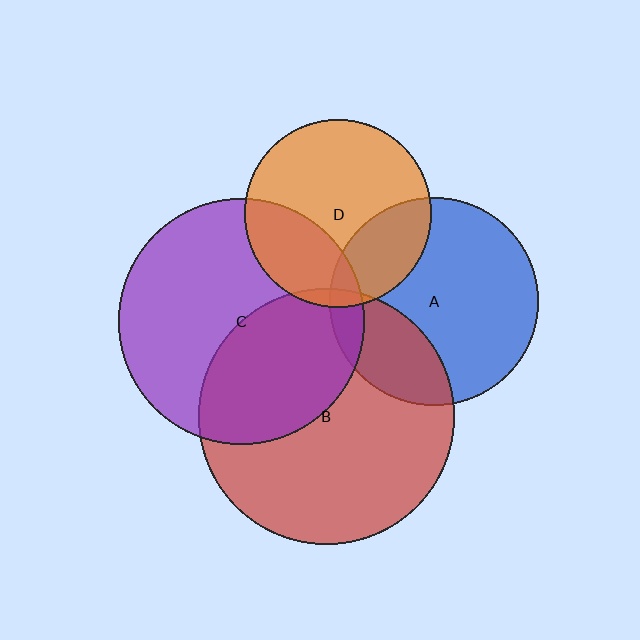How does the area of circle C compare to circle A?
Approximately 1.4 times.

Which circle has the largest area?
Circle B (red).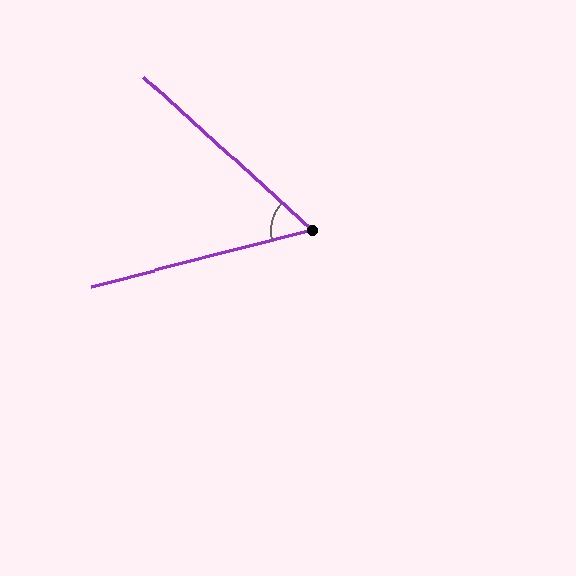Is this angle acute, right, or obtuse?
It is acute.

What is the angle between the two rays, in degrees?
Approximately 57 degrees.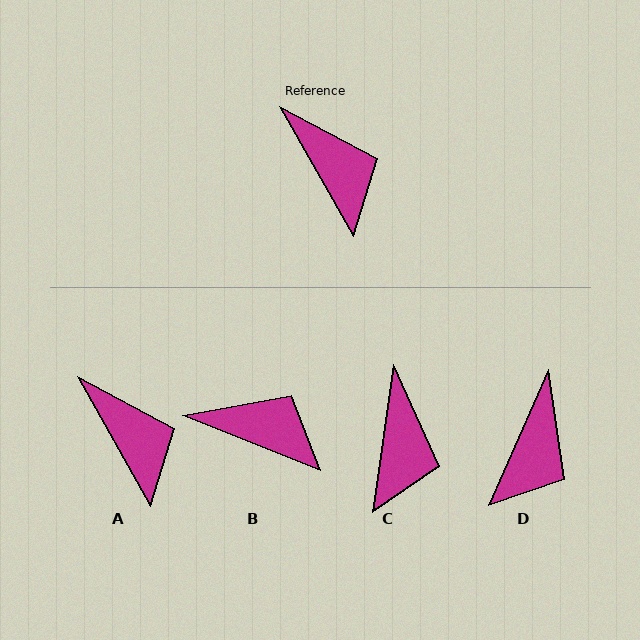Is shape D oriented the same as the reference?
No, it is off by about 53 degrees.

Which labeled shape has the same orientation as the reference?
A.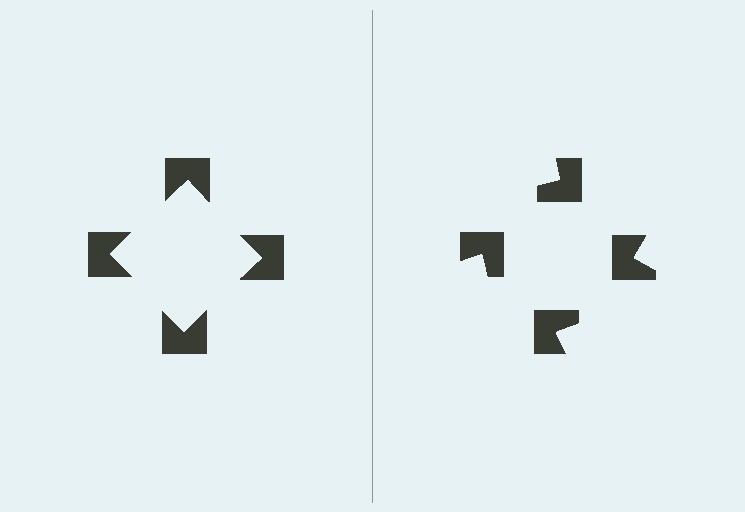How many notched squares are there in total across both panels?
8 — 4 on each side.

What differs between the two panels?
The notched squares are positioned identically on both sides; only the wedge orientations differ. On the left they align to a square; on the right they are misaligned.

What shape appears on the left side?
An illusory square.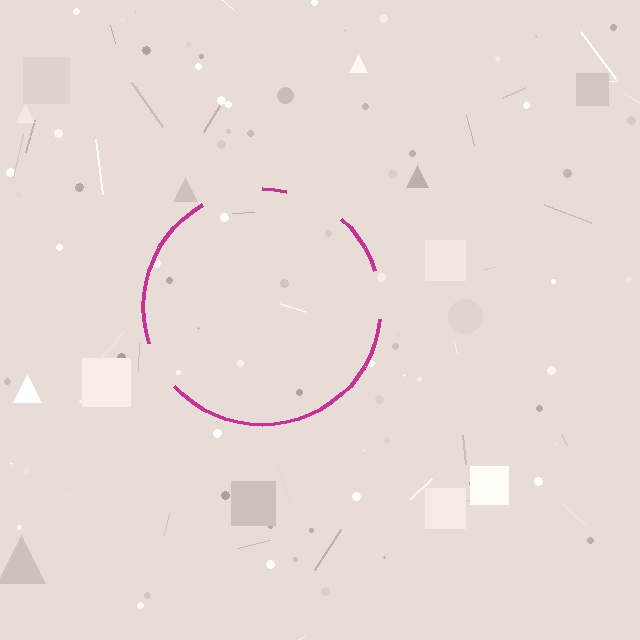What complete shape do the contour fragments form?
The contour fragments form a circle.